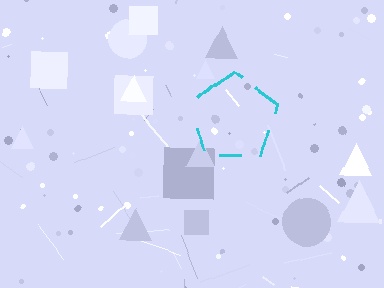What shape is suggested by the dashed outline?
The dashed outline suggests a pentagon.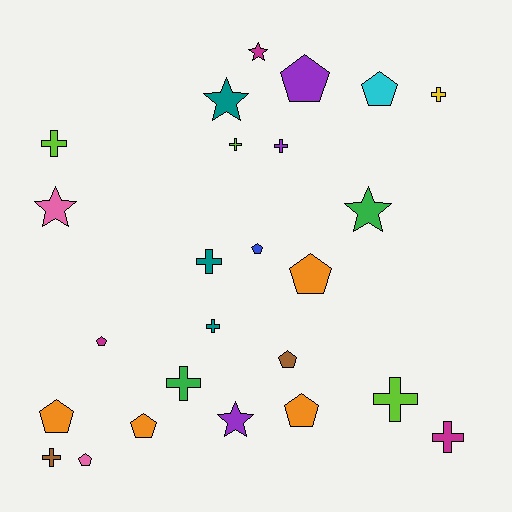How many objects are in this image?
There are 25 objects.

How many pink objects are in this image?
There are 2 pink objects.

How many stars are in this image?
There are 5 stars.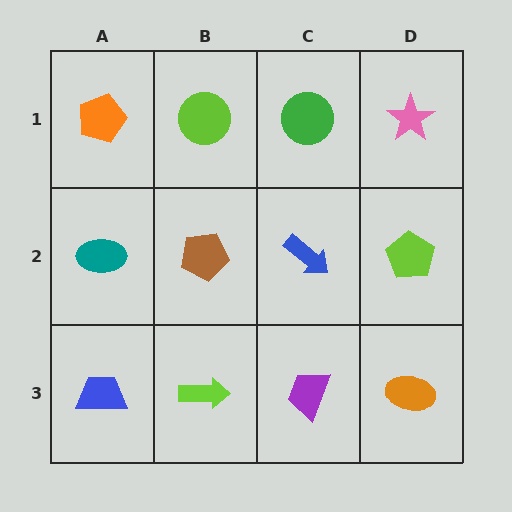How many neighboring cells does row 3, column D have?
2.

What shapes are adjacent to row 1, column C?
A blue arrow (row 2, column C), a lime circle (row 1, column B), a pink star (row 1, column D).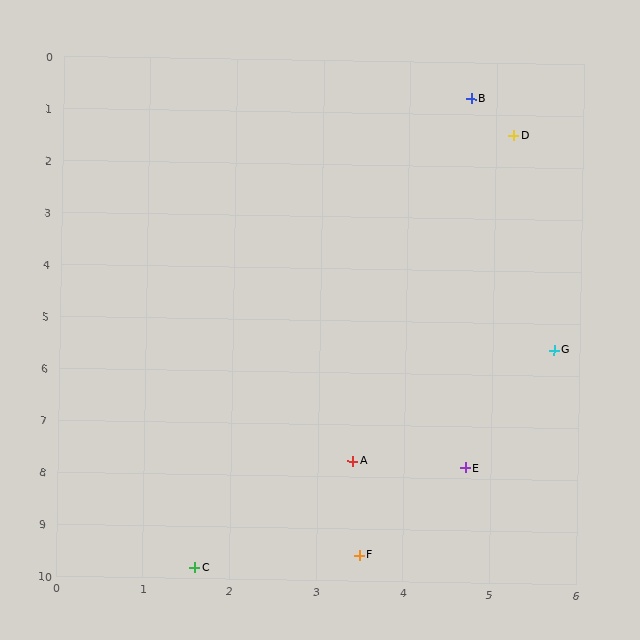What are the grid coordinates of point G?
Point G is at approximately (5.7, 5.5).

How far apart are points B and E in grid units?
Points B and E are about 7.1 grid units apart.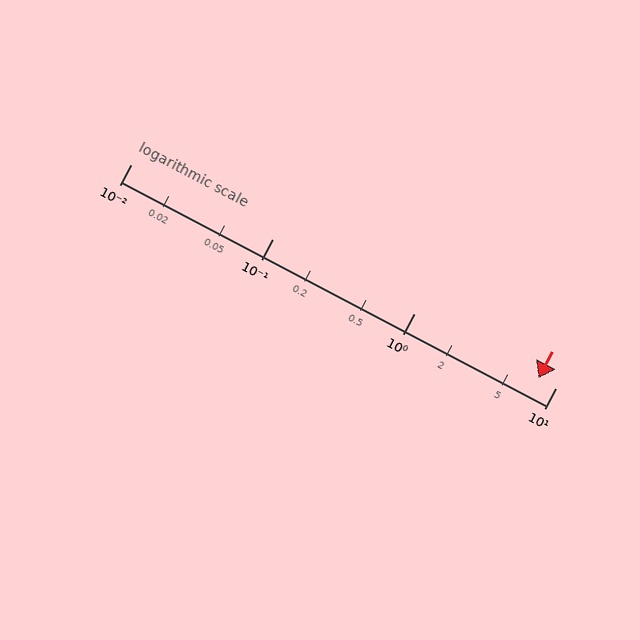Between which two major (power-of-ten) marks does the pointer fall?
The pointer is between 1 and 10.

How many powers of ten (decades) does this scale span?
The scale spans 3 decades, from 0.01 to 10.